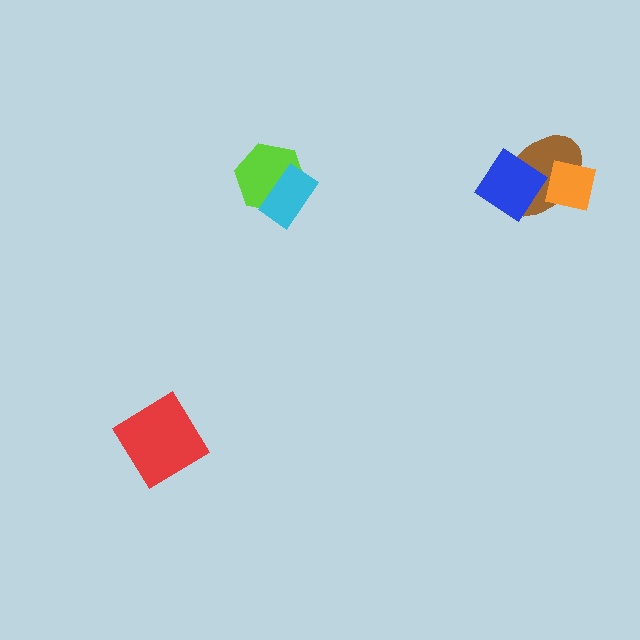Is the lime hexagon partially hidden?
Yes, it is partially covered by another shape.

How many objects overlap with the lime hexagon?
1 object overlaps with the lime hexagon.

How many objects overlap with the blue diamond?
2 objects overlap with the blue diamond.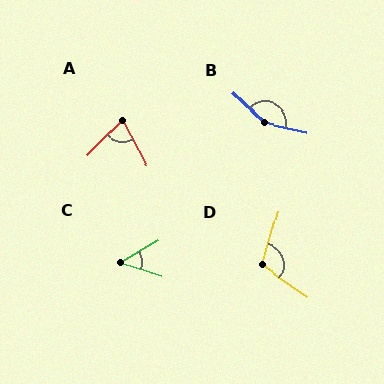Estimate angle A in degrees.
Approximately 73 degrees.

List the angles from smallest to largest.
C (48°), A (73°), D (108°), B (150°).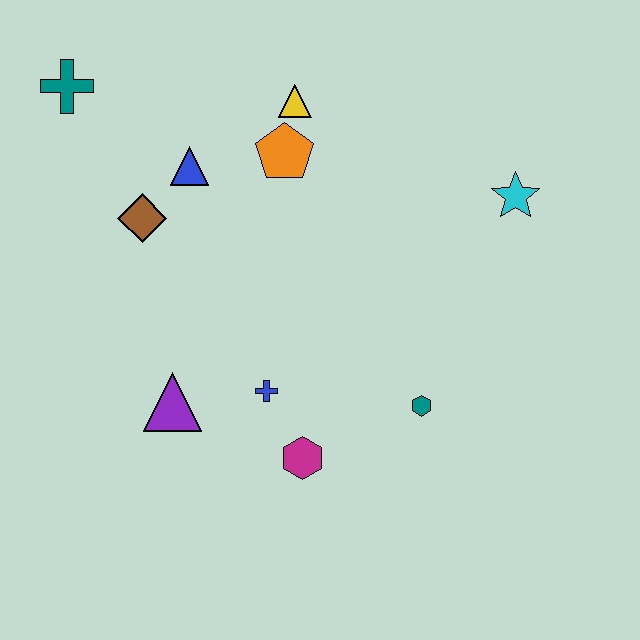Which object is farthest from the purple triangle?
The cyan star is farthest from the purple triangle.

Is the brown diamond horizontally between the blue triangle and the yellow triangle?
No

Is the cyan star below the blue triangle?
Yes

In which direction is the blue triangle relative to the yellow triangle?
The blue triangle is to the left of the yellow triangle.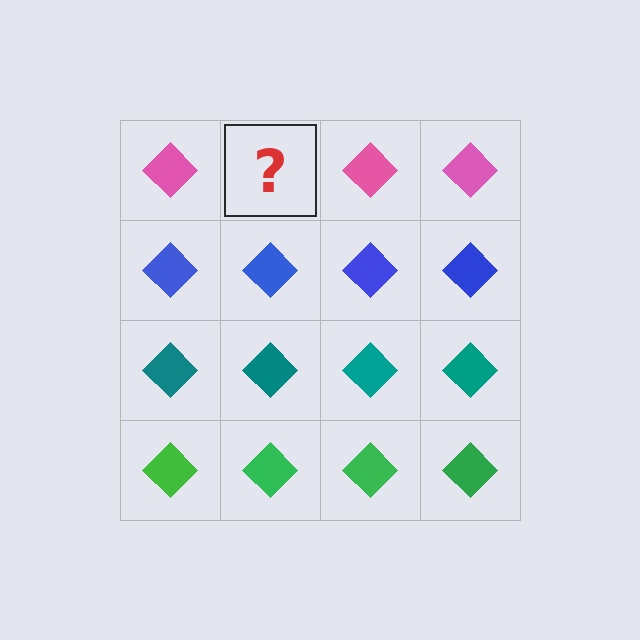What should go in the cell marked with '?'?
The missing cell should contain a pink diamond.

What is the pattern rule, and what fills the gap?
The rule is that each row has a consistent color. The gap should be filled with a pink diamond.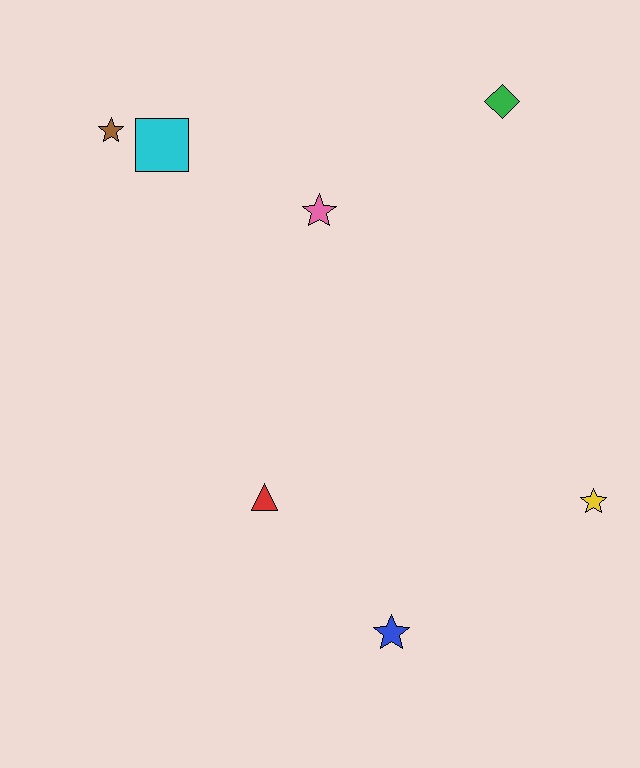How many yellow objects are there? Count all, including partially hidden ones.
There is 1 yellow object.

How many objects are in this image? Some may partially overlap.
There are 7 objects.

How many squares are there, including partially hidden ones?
There is 1 square.